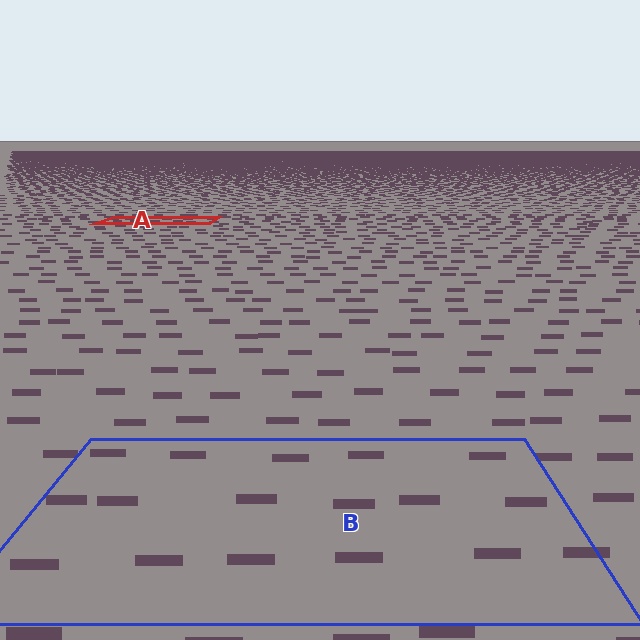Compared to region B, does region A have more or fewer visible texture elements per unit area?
Region A has more texture elements per unit area — they are packed more densely because it is farther away.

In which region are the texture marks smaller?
The texture marks are smaller in region A, because it is farther away.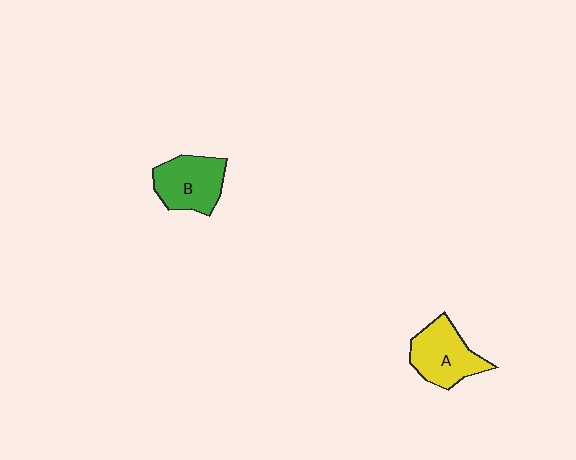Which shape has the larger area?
Shape A (yellow).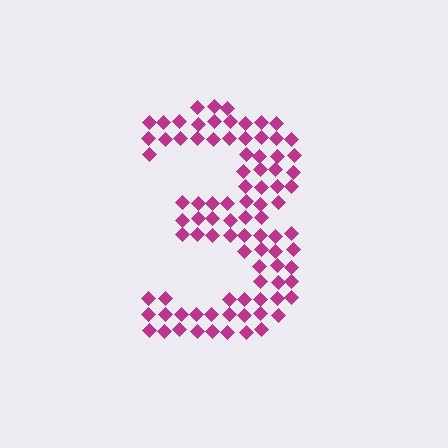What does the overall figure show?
The overall figure shows the digit 3.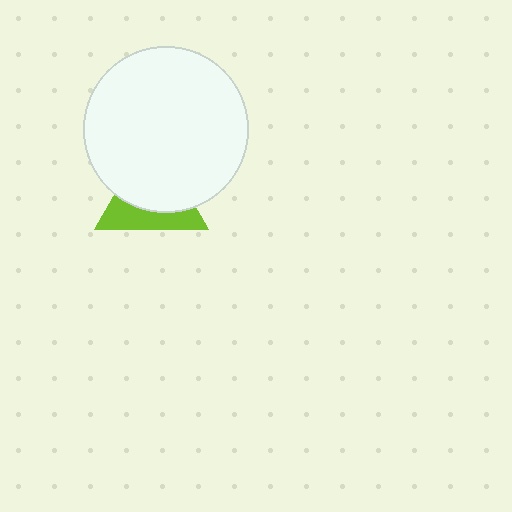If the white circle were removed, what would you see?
You would see the complete lime triangle.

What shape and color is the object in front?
The object in front is a white circle.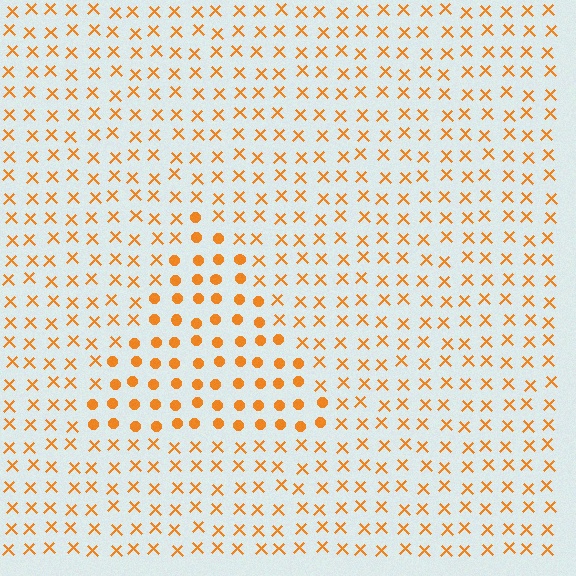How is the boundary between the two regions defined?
The boundary is defined by a change in element shape: circles inside vs. X marks outside. All elements share the same color and spacing.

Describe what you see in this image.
The image is filled with small orange elements arranged in a uniform grid. A triangle-shaped region contains circles, while the surrounding area contains X marks. The boundary is defined purely by the change in element shape.